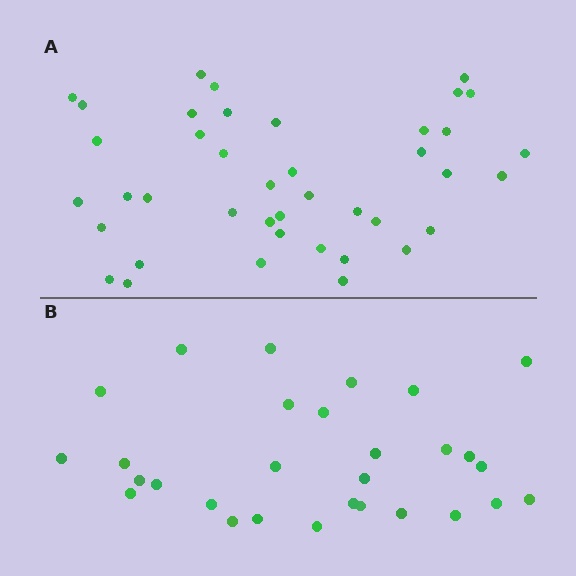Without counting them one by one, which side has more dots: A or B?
Region A (the top region) has more dots.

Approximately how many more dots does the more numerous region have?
Region A has roughly 12 or so more dots than region B.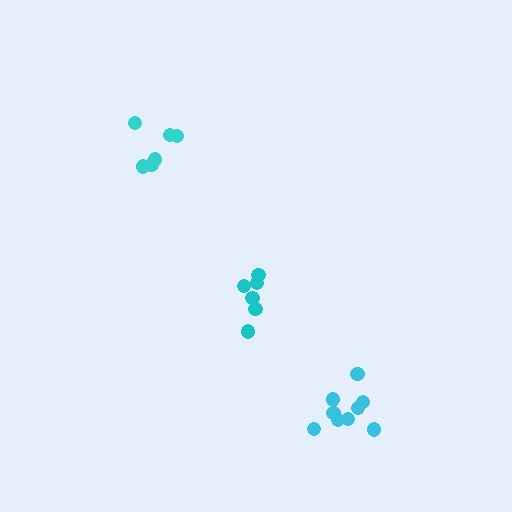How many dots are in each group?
Group 1: 6 dots, Group 2: 9 dots, Group 3: 6 dots (21 total).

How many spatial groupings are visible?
There are 3 spatial groupings.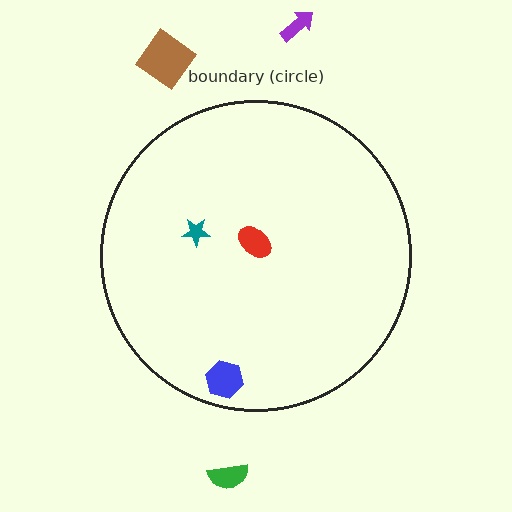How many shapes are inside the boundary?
3 inside, 3 outside.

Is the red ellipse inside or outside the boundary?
Inside.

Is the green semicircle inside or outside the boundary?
Outside.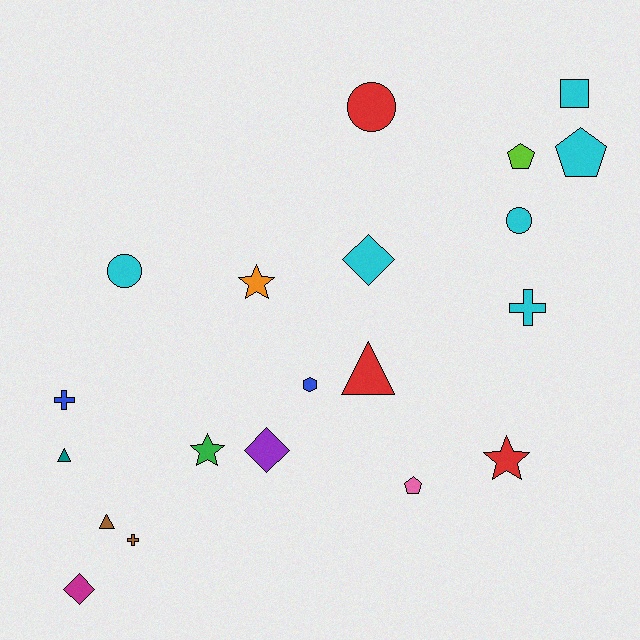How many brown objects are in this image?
There are 2 brown objects.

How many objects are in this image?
There are 20 objects.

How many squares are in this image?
There is 1 square.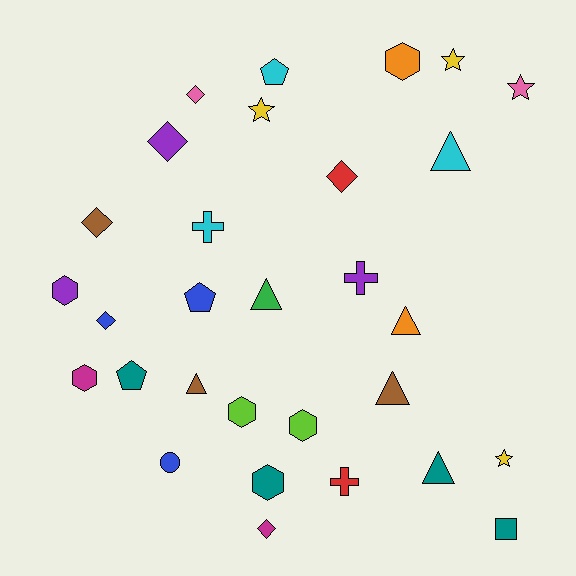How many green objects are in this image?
There is 1 green object.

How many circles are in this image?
There is 1 circle.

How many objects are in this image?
There are 30 objects.